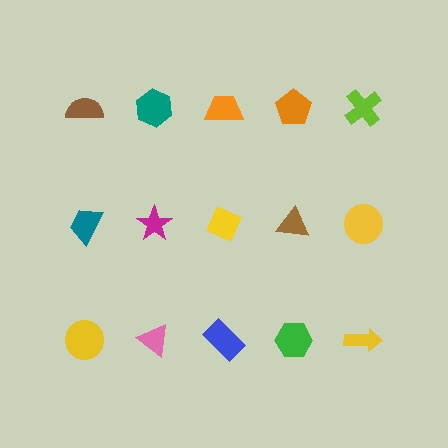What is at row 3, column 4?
A green hexagon.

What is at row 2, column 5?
A yellow circle.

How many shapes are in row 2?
5 shapes.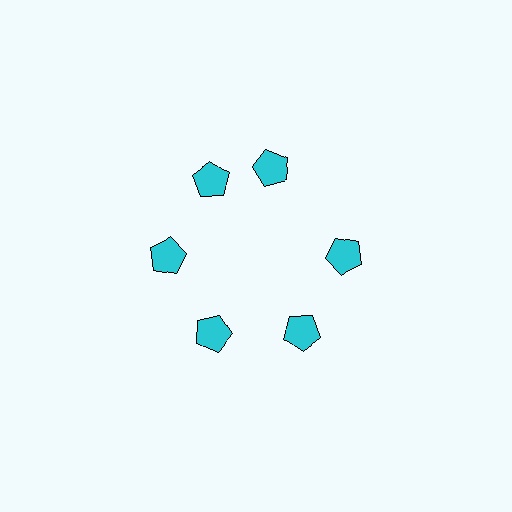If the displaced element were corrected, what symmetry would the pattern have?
It would have 6-fold rotational symmetry — the pattern would map onto itself every 60 degrees.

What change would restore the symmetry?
The symmetry would be restored by rotating it back into even spacing with its neighbors so that all 6 pentagons sit at equal angles and equal distance from the center.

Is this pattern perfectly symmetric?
No. The 6 cyan pentagons are arranged in a ring, but one element near the 1 o'clock position is rotated out of alignment along the ring, breaking the 6-fold rotational symmetry.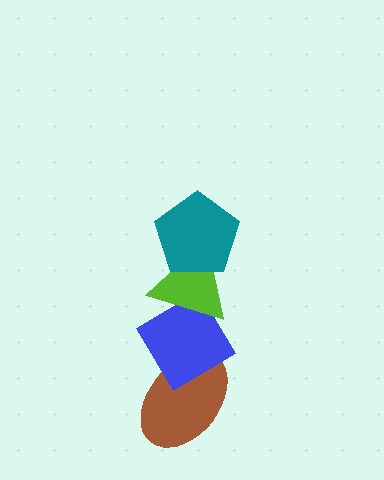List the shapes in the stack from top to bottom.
From top to bottom: the teal pentagon, the lime triangle, the blue diamond, the brown ellipse.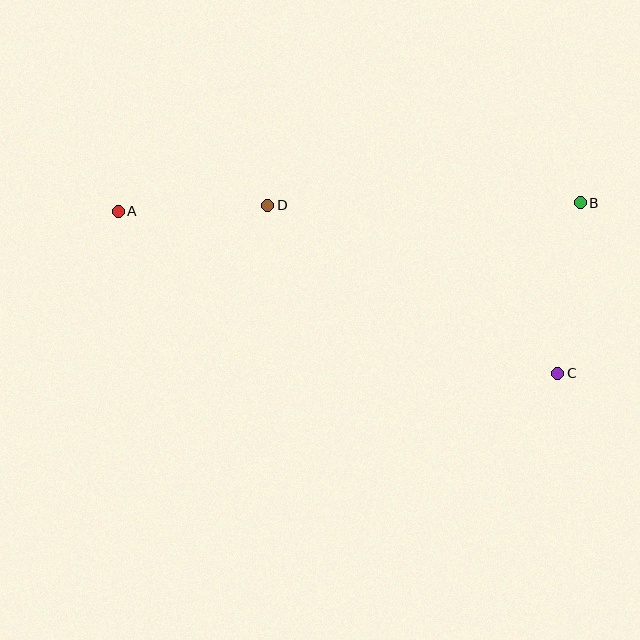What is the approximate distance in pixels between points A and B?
The distance between A and B is approximately 462 pixels.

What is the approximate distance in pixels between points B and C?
The distance between B and C is approximately 172 pixels.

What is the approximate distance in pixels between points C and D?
The distance between C and D is approximately 335 pixels.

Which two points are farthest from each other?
Points A and C are farthest from each other.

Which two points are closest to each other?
Points A and D are closest to each other.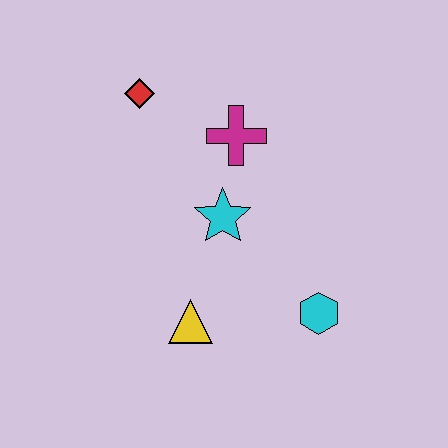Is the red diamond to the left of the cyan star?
Yes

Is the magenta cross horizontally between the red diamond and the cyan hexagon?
Yes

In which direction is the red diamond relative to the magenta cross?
The red diamond is to the left of the magenta cross.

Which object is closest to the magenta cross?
The cyan star is closest to the magenta cross.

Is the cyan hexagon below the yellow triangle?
No